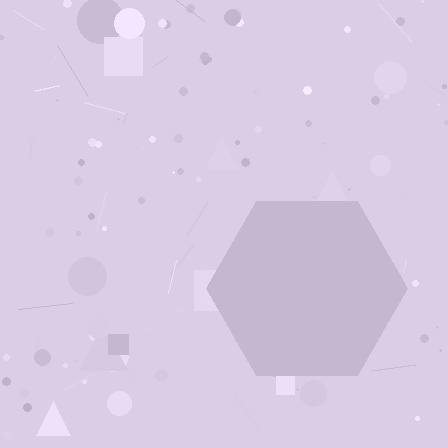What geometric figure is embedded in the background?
A hexagon is embedded in the background.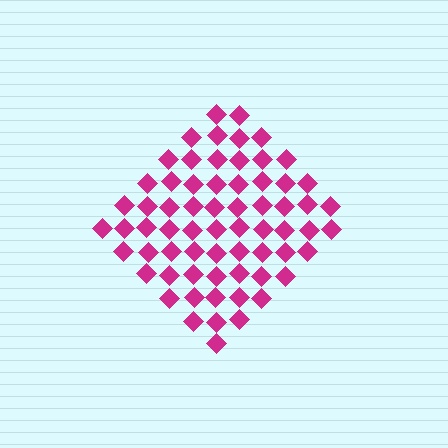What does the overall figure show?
The overall figure shows a diamond.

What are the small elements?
The small elements are diamonds.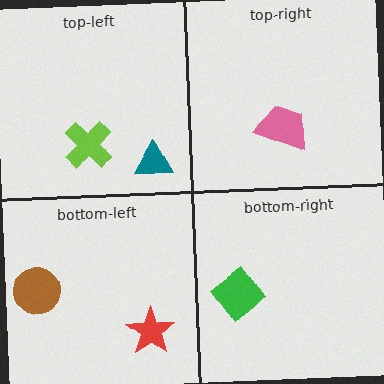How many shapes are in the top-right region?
1.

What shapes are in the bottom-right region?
The green diamond.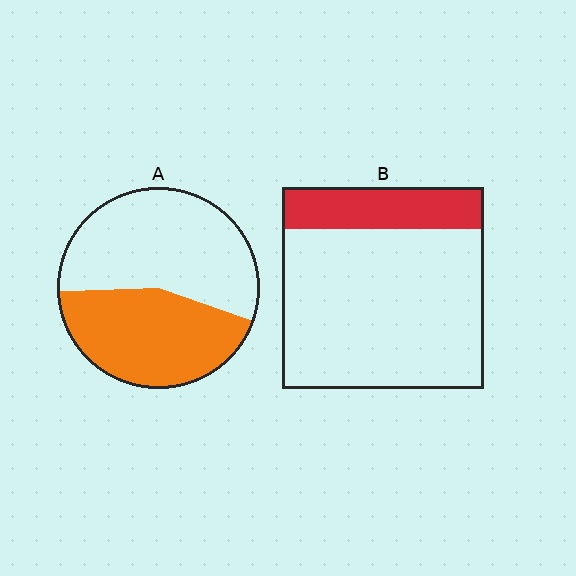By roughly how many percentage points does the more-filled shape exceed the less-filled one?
By roughly 25 percentage points (A over B).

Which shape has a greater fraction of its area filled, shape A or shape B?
Shape A.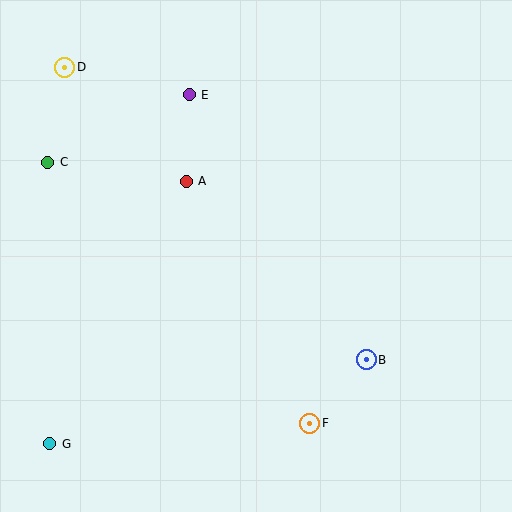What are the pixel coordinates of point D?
Point D is at (65, 67).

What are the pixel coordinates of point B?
Point B is at (366, 360).